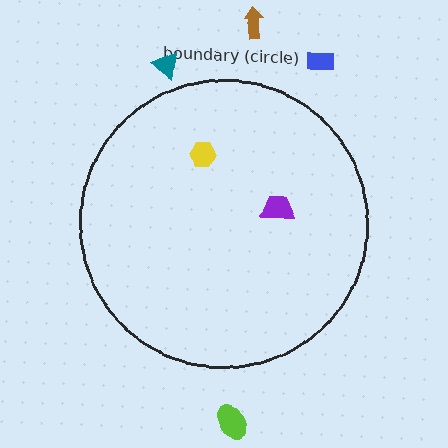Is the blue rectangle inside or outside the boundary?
Outside.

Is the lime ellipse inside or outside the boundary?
Outside.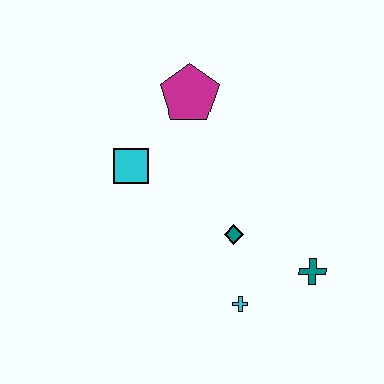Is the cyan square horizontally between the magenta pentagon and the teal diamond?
No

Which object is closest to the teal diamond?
The cyan cross is closest to the teal diamond.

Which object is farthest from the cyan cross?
The magenta pentagon is farthest from the cyan cross.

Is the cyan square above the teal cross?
Yes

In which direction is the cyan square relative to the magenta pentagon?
The cyan square is below the magenta pentagon.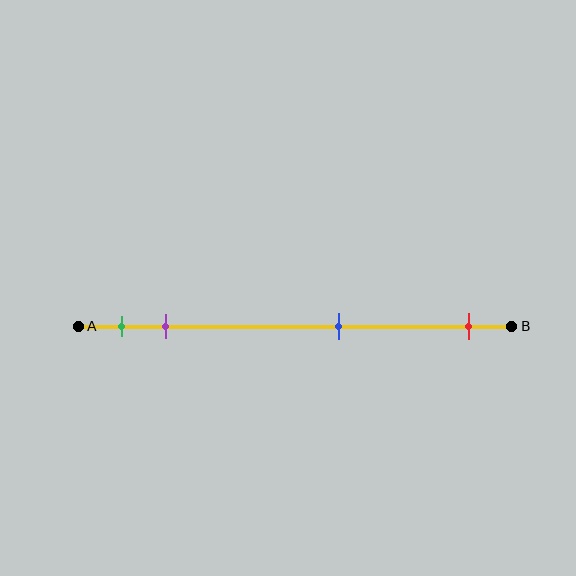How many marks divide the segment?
There are 4 marks dividing the segment.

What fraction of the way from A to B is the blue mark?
The blue mark is approximately 60% (0.6) of the way from A to B.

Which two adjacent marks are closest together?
The green and purple marks are the closest adjacent pair.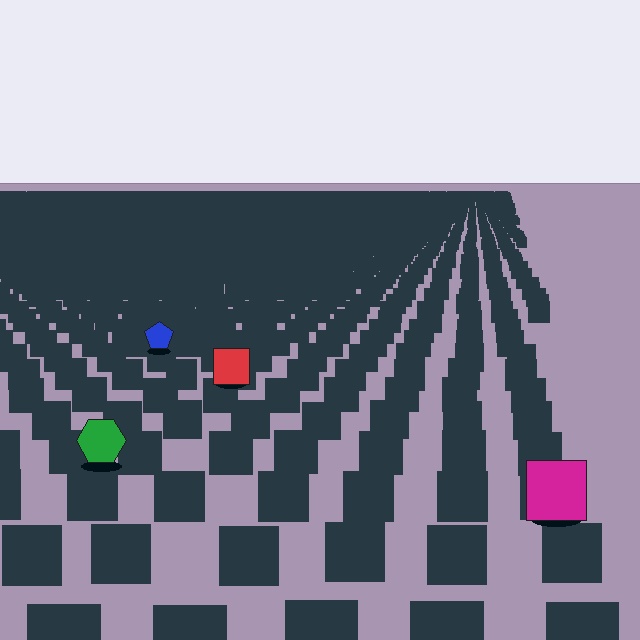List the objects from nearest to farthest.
From nearest to farthest: the magenta square, the green hexagon, the red square, the blue pentagon.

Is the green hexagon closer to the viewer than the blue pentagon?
Yes. The green hexagon is closer — you can tell from the texture gradient: the ground texture is coarser near it.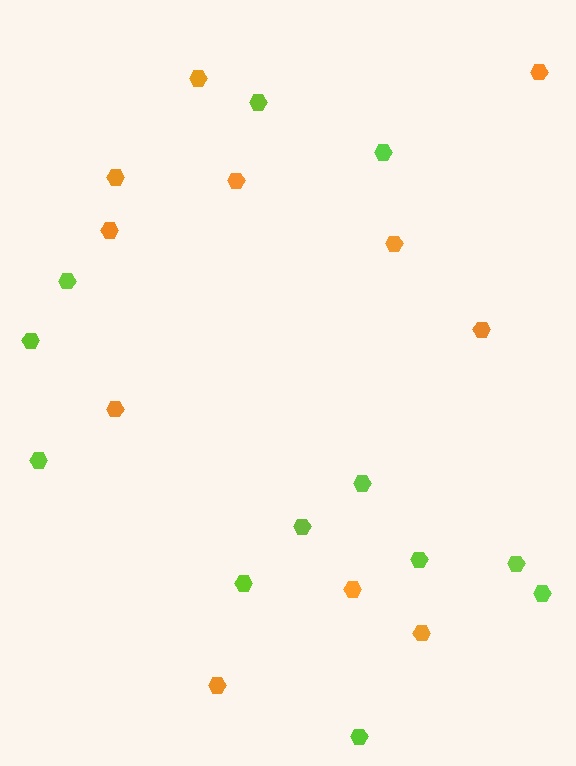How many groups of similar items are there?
There are 2 groups: one group of orange hexagons (11) and one group of lime hexagons (12).